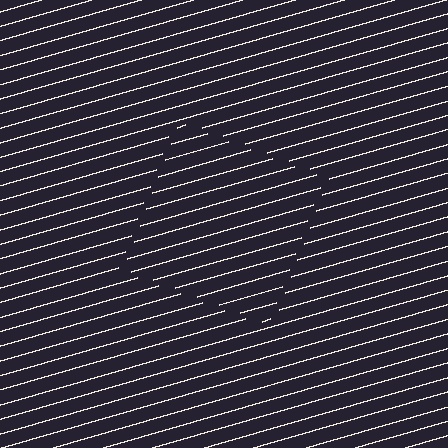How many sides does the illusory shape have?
4 sides — the line-ends trace a square.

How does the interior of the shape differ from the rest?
The interior of the shape contains the same grating, shifted by half a period — the contour is defined by the phase discontinuity where line-ends from the inner and outer gratings abut.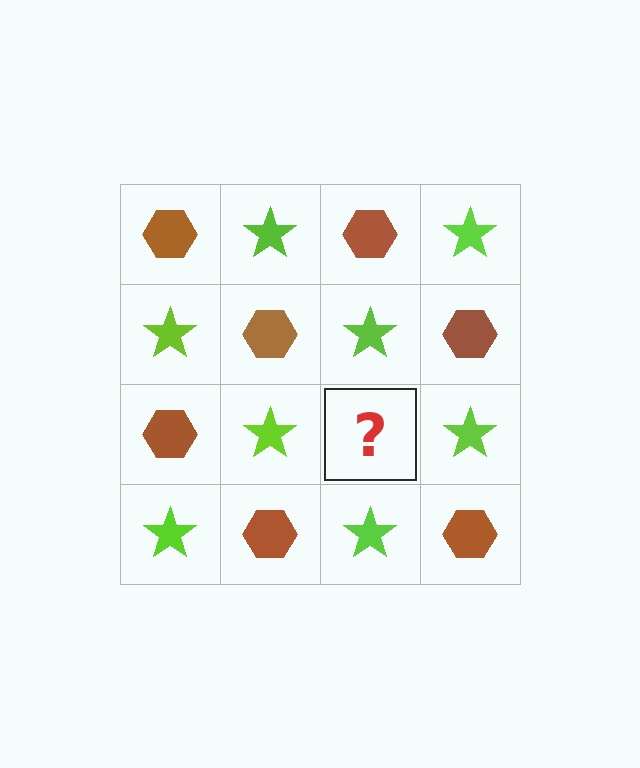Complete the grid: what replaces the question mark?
The question mark should be replaced with a brown hexagon.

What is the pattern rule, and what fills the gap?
The rule is that it alternates brown hexagon and lime star in a checkerboard pattern. The gap should be filled with a brown hexagon.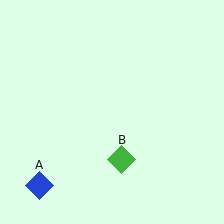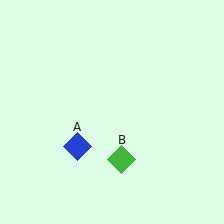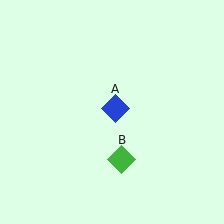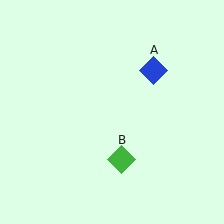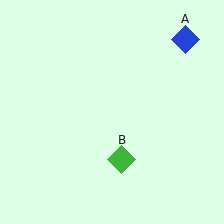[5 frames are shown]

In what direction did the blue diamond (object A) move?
The blue diamond (object A) moved up and to the right.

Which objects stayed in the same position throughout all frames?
Green diamond (object B) remained stationary.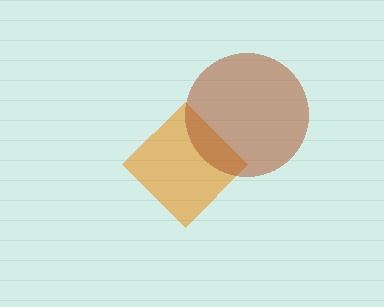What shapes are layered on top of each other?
The layered shapes are: an orange diamond, a brown circle.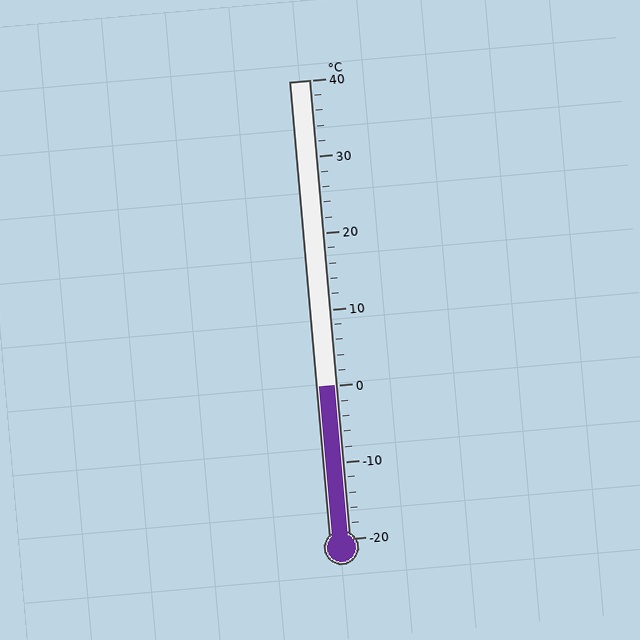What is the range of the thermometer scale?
The thermometer scale ranges from -20°C to 40°C.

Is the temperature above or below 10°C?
The temperature is below 10°C.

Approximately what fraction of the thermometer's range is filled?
The thermometer is filled to approximately 35% of its range.